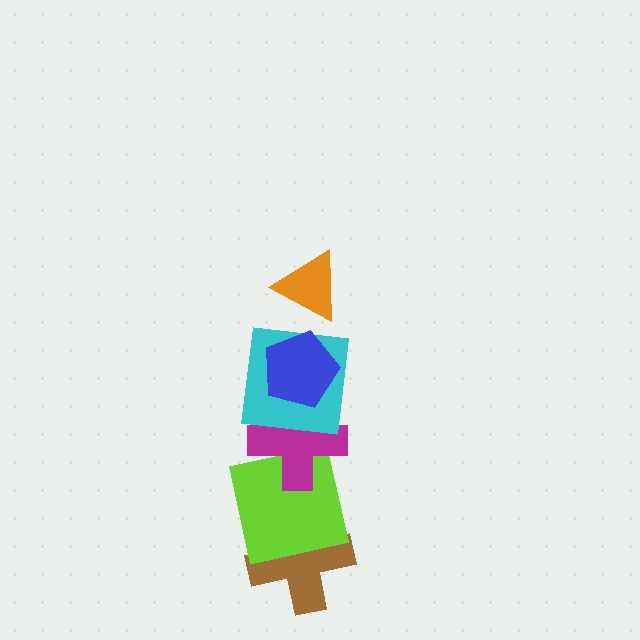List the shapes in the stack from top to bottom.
From top to bottom: the orange triangle, the blue pentagon, the cyan square, the magenta cross, the lime square, the brown cross.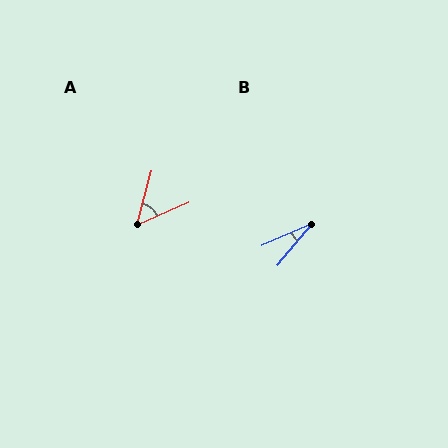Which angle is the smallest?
B, at approximately 27 degrees.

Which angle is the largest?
A, at approximately 51 degrees.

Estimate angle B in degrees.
Approximately 27 degrees.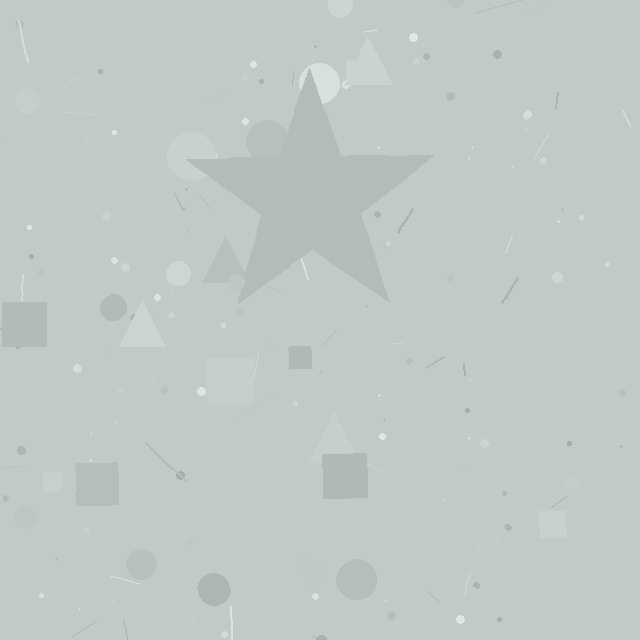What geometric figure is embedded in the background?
A star is embedded in the background.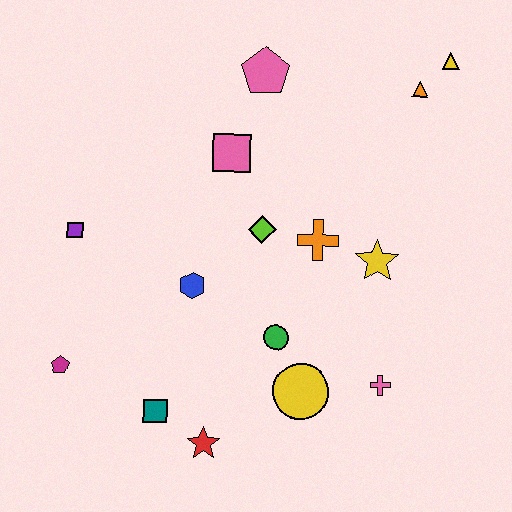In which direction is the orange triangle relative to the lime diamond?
The orange triangle is to the right of the lime diamond.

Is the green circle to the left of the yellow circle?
Yes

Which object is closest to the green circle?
The yellow circle is closest to the green circle.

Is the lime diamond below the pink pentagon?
Yes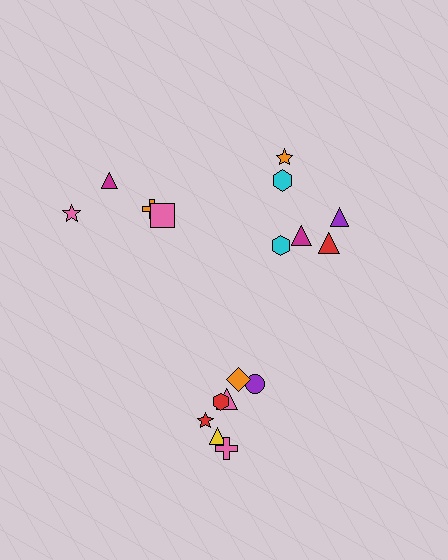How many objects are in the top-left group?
There are 4 objects.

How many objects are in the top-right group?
There are 6 objects.